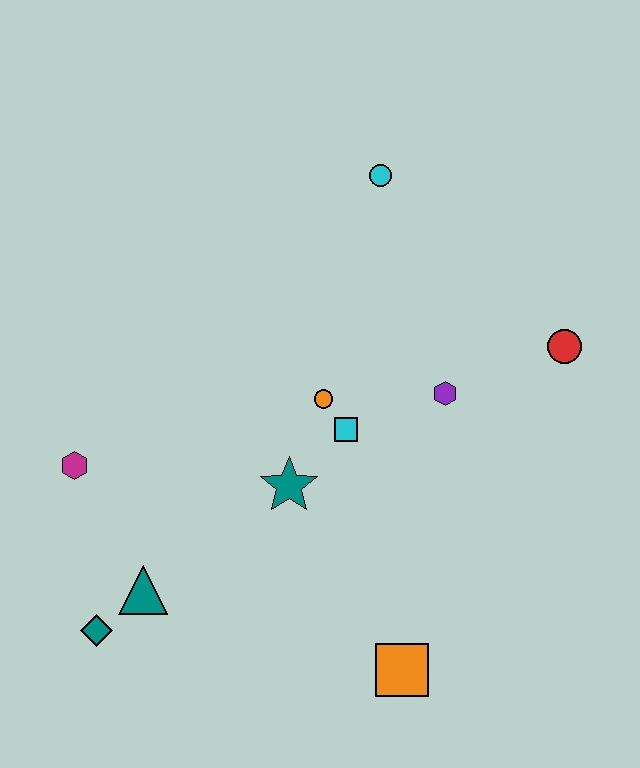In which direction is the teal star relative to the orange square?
The teal star is above the orange square.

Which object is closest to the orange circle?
The cyan square is closest to the orange circle.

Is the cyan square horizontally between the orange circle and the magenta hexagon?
No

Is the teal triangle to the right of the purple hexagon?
No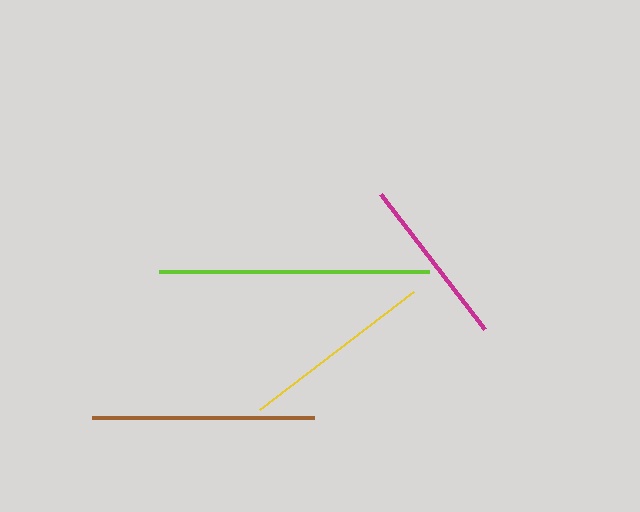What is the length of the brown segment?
The brown segment is approximately 222 pixels long.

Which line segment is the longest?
The lime line is the longest at approximately 270 pixels.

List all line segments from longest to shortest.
From longest to shortest: lime, brown, yellow, magenta.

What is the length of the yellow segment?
The yellow segment is approximately 194 pixels long.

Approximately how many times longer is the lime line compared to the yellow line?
The lime line is approximately 1.4 times the length of the yellow line.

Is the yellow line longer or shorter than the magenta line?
The yellow line is longer than the magenta line.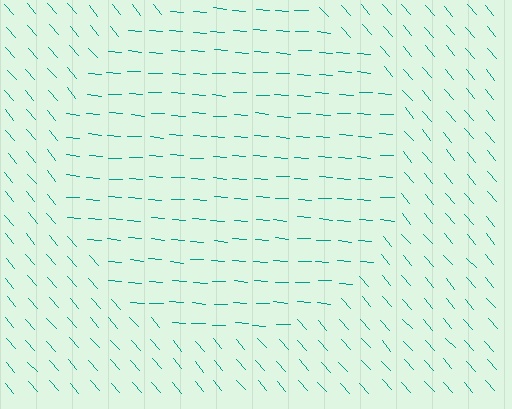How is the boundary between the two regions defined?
The boundary is defined purely by a change in line orientation (approximately 45 degrees difference). All lines are the same color and thickness.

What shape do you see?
I see a circle.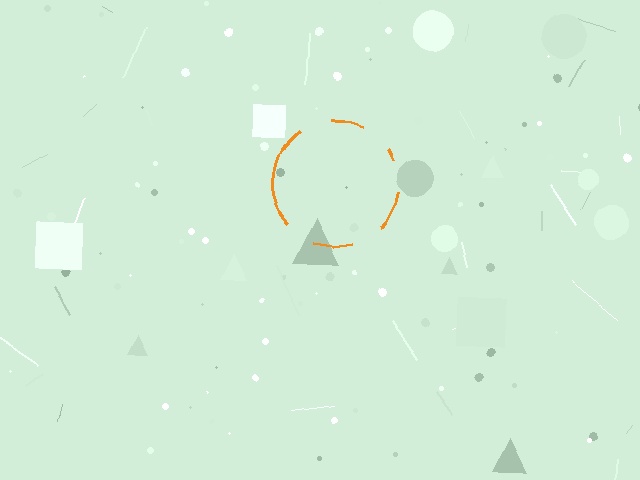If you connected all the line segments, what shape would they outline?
They would outline a circle.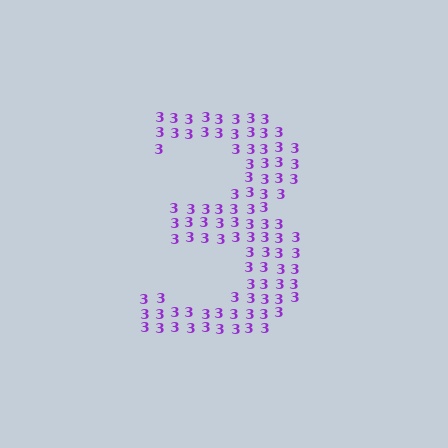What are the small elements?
The small elements are digit 3's.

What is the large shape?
The large shape is the digit 3.